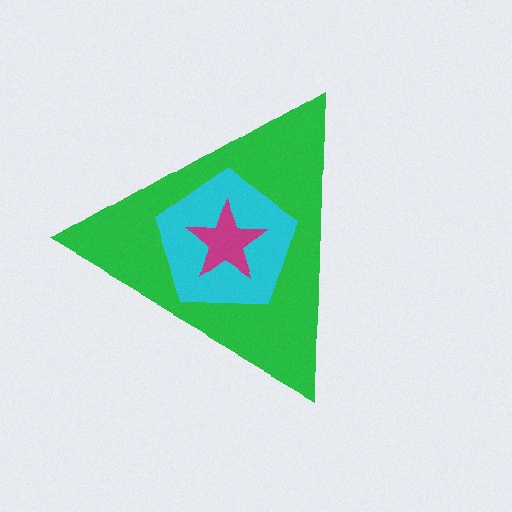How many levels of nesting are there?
3.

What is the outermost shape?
The green triangle.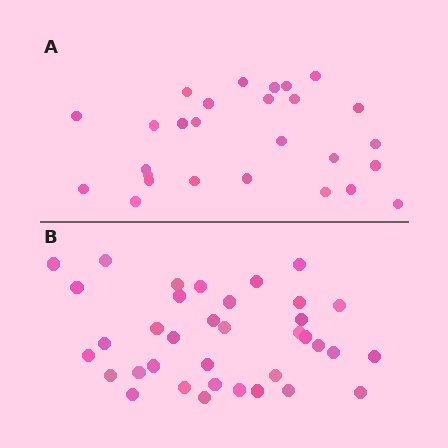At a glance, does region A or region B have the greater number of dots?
Region B (the bottom region) has more dots.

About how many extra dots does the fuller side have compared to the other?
Region B has roughly 8 or so more dots than region A.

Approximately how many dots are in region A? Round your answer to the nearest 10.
About 30 dots. (The exact count is 27, which rounds to 30.)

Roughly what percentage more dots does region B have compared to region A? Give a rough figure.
About 35% more.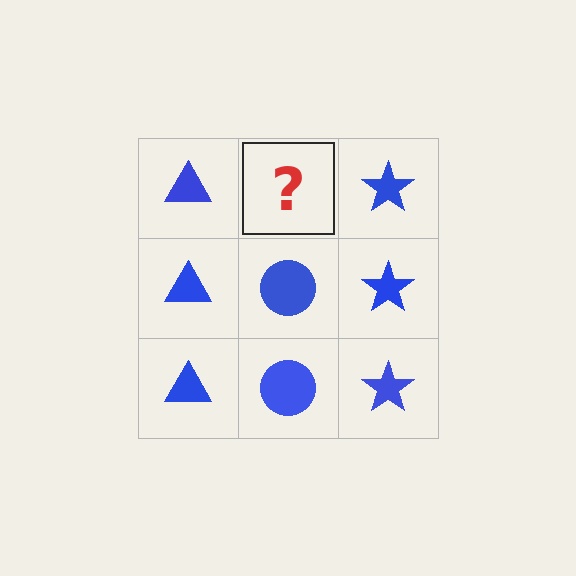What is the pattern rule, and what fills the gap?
The rule is that each column has a consistent shape. The gap should be filled with a blue circle.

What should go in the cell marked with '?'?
The missing cell should contain a blue circle.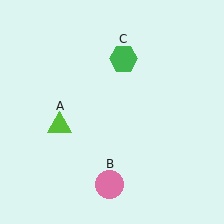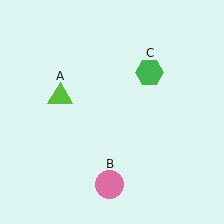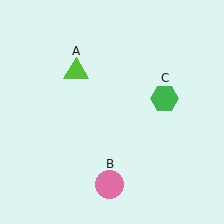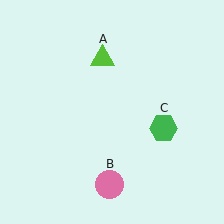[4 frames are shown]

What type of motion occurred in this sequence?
The lime triangle (object A), green hexagon (object C) rotated clockwise around the center of the scene.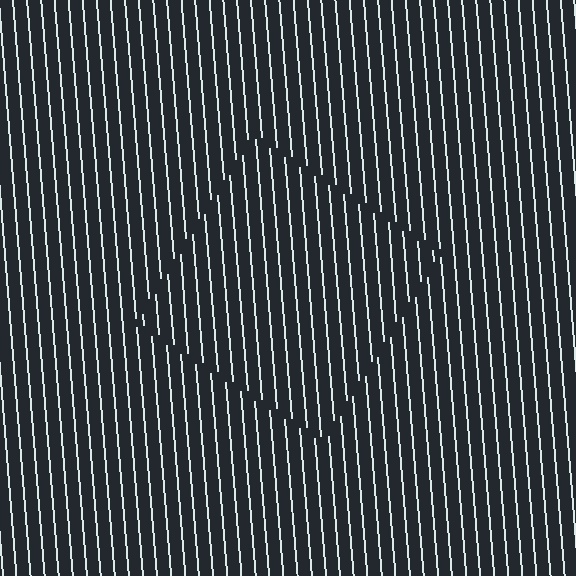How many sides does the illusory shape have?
4 sides — the line-ends trace a square.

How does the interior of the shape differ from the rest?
The interior of the shape contains the same grating, shifted by half a period — the contour is defined by the phase discontinuity where line-ends from the inner and outer gratings abut.